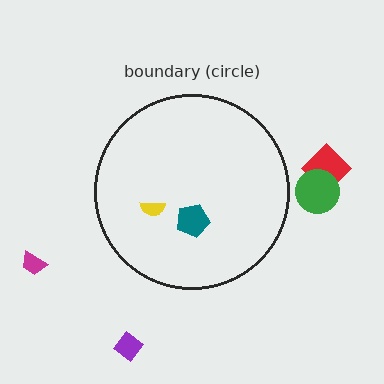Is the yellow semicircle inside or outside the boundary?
Inside.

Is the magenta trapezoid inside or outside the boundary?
Outside.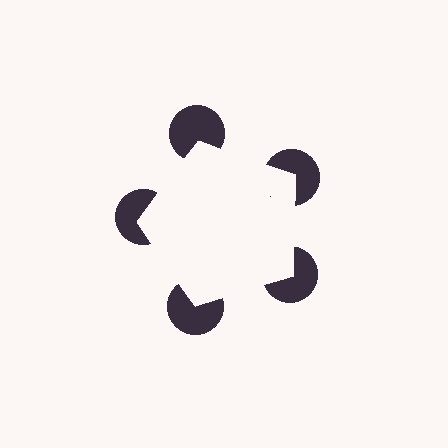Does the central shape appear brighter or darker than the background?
It typically appears slightly brighter than the background, even though no actual brightness change is drawn.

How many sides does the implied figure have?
5 sides.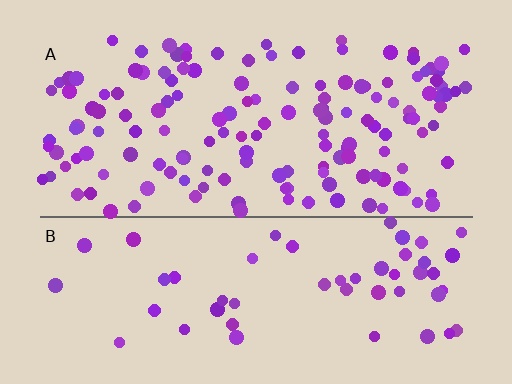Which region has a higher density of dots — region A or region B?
A (the top).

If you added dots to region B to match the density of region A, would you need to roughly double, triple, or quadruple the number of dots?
Approximately triple.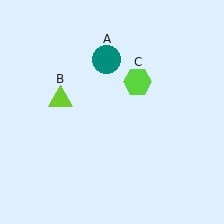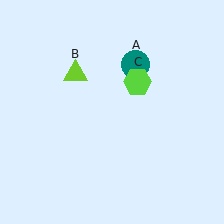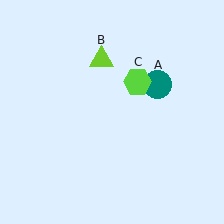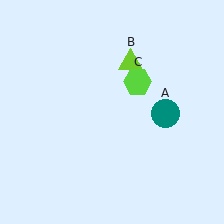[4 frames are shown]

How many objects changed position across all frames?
2 objects changed position: teal circle (object A), lime triangle (object B).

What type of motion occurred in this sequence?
The teal circle (object A), lime triangle (object B) rotated clockwise around the center of the scene.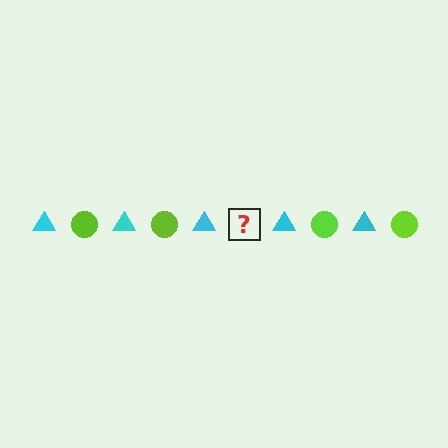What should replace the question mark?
The question mark should be replaced with a lime circle.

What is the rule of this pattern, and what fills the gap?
The rule is that the pattern alternates between cyan triangle and lime circle. The gap should be filled with a lime circle.